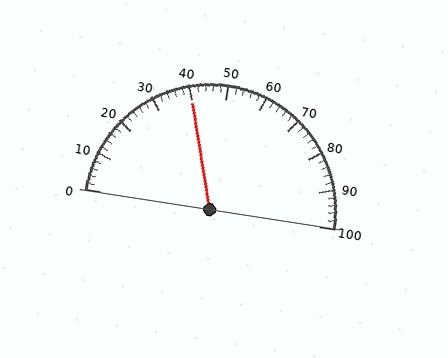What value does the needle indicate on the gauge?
The needle indicates approximately 40.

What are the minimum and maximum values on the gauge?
The gauge ranges from 0 to 100.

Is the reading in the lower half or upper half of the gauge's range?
The reading is in the lower half of the range (0 to 100).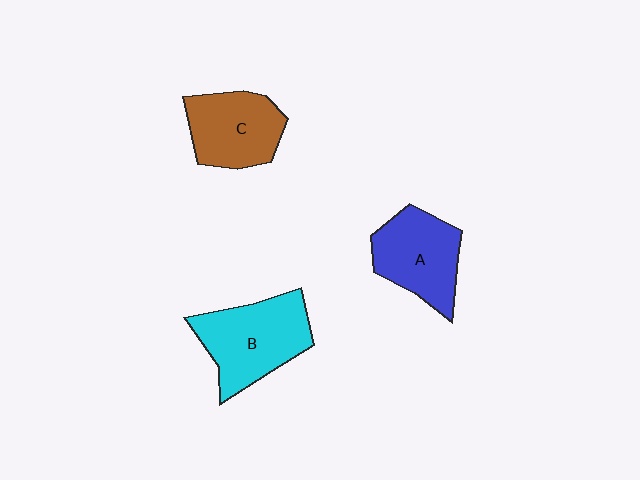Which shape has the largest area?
Shape B (cyan).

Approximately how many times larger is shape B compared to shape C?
Approximately 1.2 times.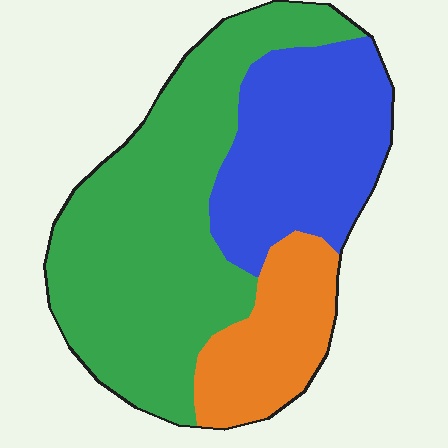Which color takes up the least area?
Orange, at roughly 20%.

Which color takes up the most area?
Green, at roughly 50%.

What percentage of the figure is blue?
Blue covers roughly 30% of the figure.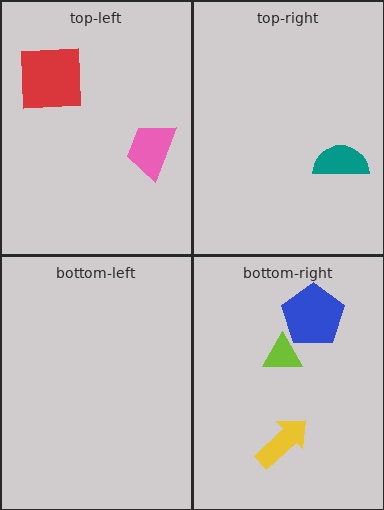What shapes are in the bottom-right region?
The yellow arrow, the blue pentagon, the lime triangle.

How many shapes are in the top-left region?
2.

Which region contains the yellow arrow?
The bottom-right region.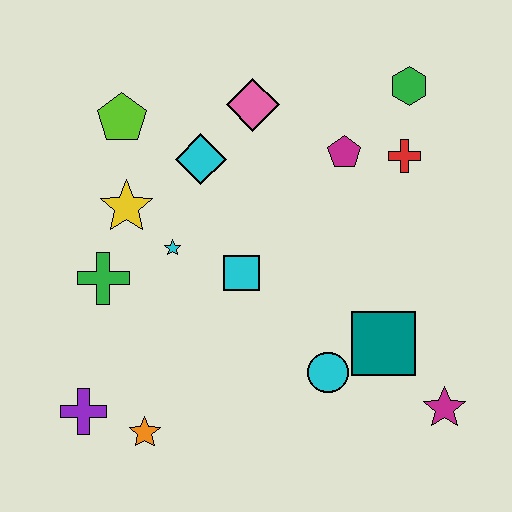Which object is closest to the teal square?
The cyan circle is closest to the teal square.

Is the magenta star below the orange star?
No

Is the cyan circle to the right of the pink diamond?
Yes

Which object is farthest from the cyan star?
The magenta star is farthest from the cyan star.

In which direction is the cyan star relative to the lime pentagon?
The cyan star is below the lime pentagon.